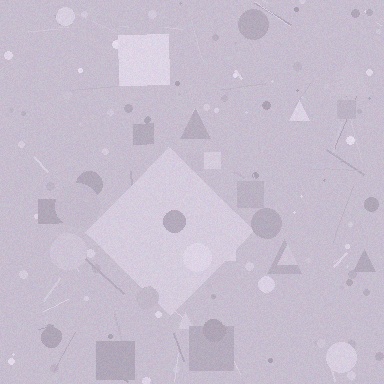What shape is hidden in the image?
A diamond is hidden in the image.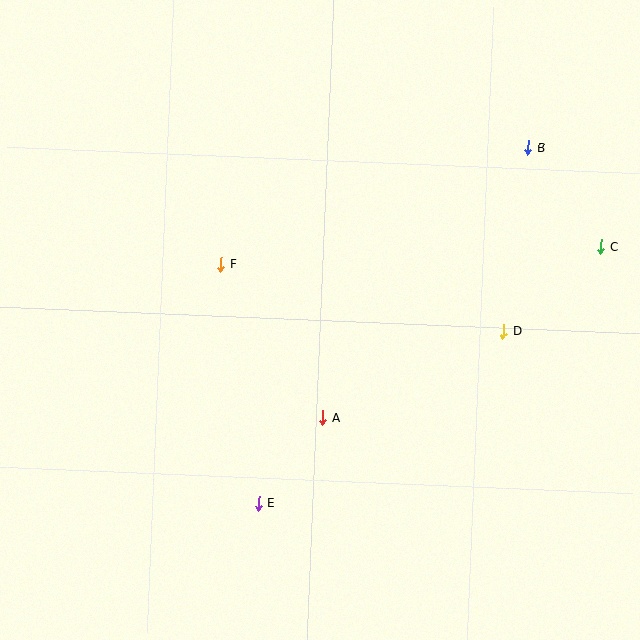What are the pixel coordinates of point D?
Point D is at (503, 331).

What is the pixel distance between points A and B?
The distance between A and B is 340 pixels.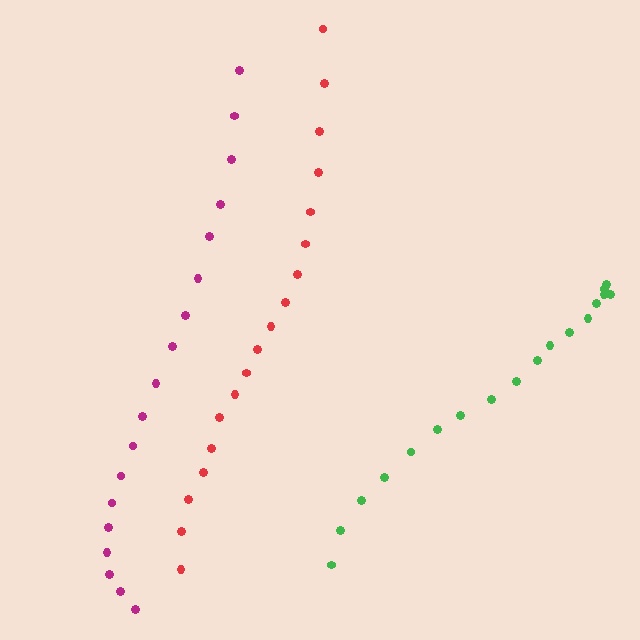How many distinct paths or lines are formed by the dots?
There are 3 distinct paths.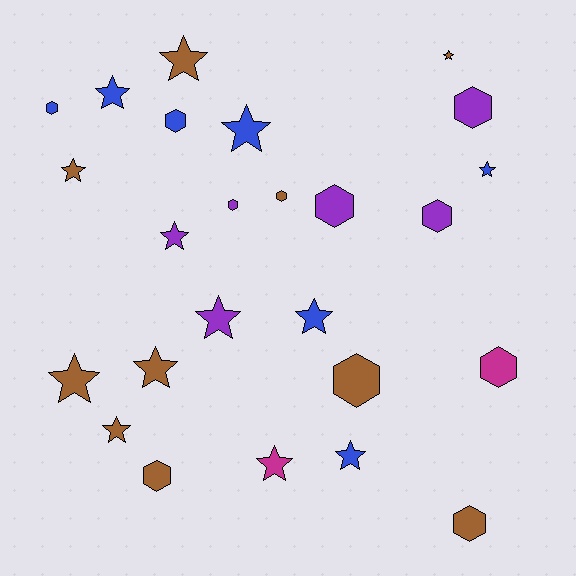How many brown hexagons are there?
There are 4 brown hexagons.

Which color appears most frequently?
Brown, with 10 objects.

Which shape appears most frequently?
Star, with 14 objects.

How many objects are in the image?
There are 25 objects.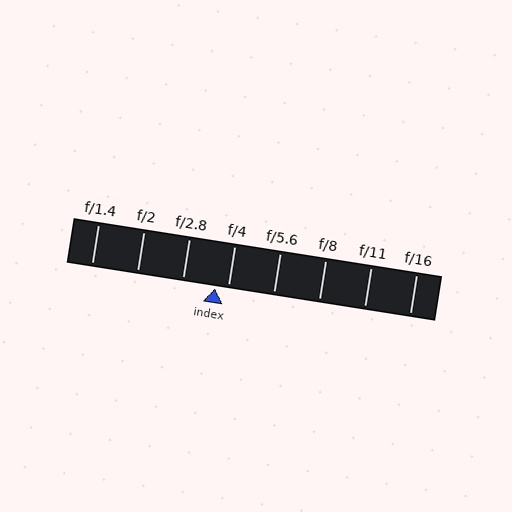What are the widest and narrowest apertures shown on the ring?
The widest aperture shown is f/1.4 and the narrowest is f/16.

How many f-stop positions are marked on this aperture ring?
There are 8 f-stop positions marked.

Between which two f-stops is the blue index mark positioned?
The index mark is between f/2.8 and f/4.